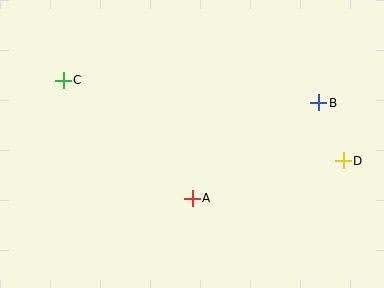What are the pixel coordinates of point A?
Point A is at (192, 198).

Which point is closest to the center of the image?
Point A at (192, 198) is closest to the center.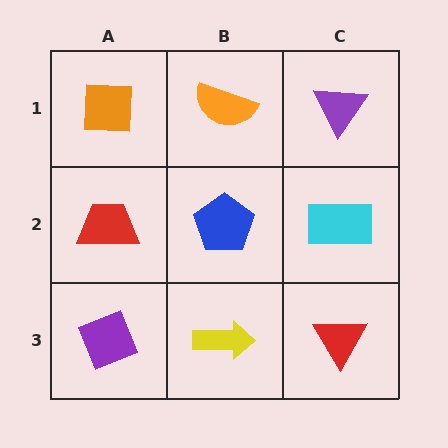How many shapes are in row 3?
3 shapes.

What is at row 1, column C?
A purple triangle.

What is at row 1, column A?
An orange square.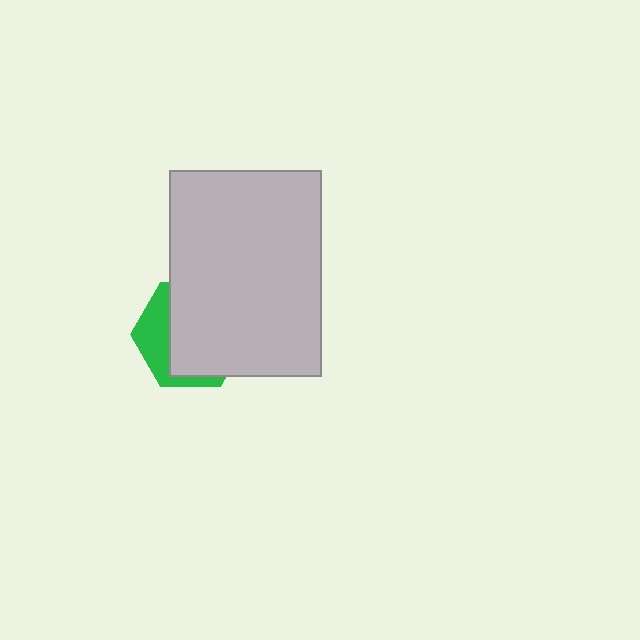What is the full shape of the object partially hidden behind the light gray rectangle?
The partially hidden object is a green hexagon.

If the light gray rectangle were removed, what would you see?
You would see the complete green hexagon.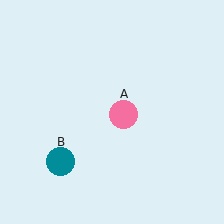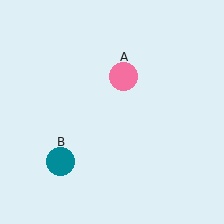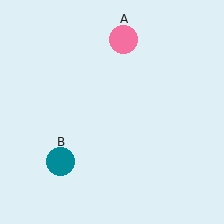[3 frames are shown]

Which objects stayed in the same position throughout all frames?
Teal circle (object B) remained stationary.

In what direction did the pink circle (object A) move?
The pink circle (object A) moved up.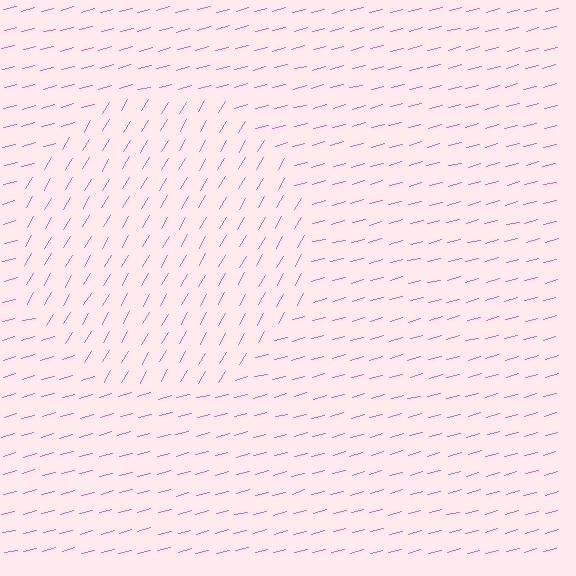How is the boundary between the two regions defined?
The boundary is defined purely by a change in line orientation (approximately 45 degrees difference). All lines are the same color and thickness.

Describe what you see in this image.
The image is filled with small pink line segments. A circle region in the image has lines oriented differently from the surrounding lines, creating a visible texture boundary.